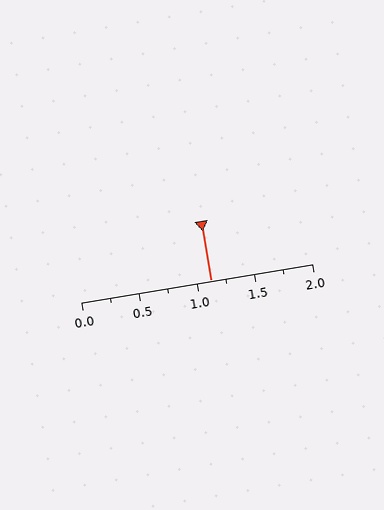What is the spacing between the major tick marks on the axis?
The major ticks are spaced 0.5 apart.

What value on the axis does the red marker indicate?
The marker indicates approximately 1.12.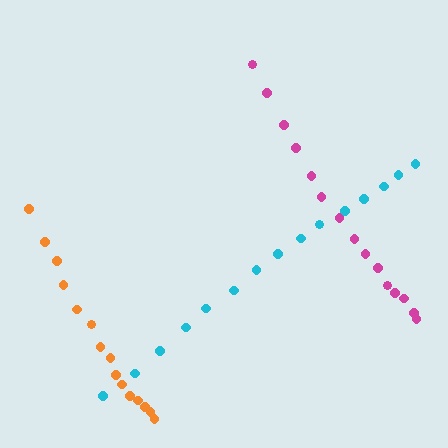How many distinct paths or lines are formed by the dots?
There are 3 distinct paths.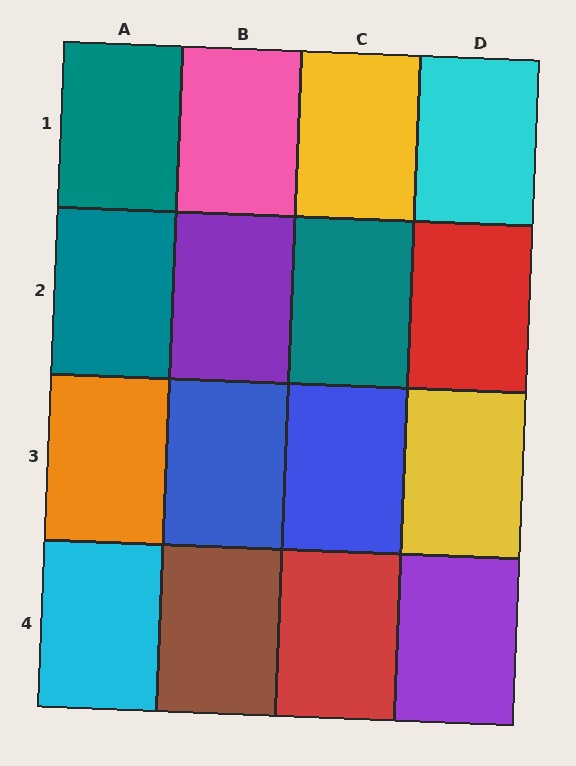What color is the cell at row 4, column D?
Purple.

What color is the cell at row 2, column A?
Teal.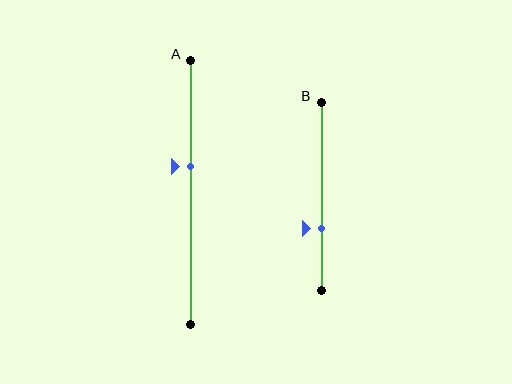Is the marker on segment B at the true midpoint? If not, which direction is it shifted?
No, the marker on segment B is shifted downward by about 17% of the segment length.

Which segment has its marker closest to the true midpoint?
Segment A has its marker closest to the true midpoint.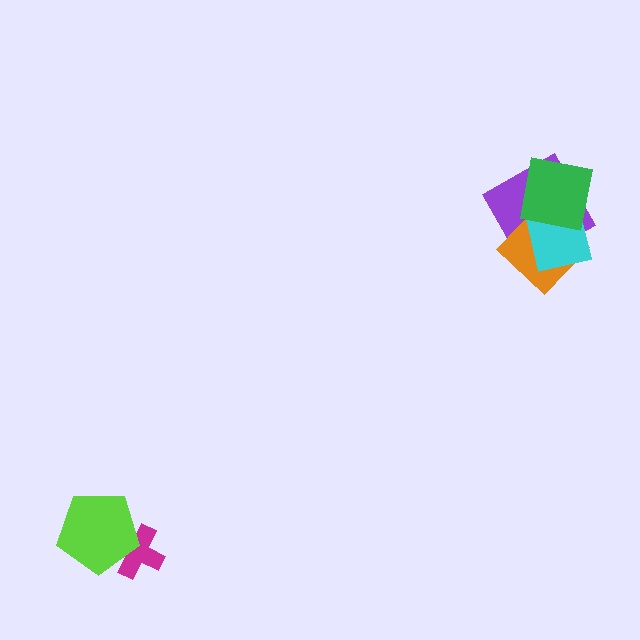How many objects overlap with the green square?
3 objects overlap with the green square.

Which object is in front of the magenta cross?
The lime pentagon is in front of the magenta cross.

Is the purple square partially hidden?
Yes, it is partially covered by another shape.